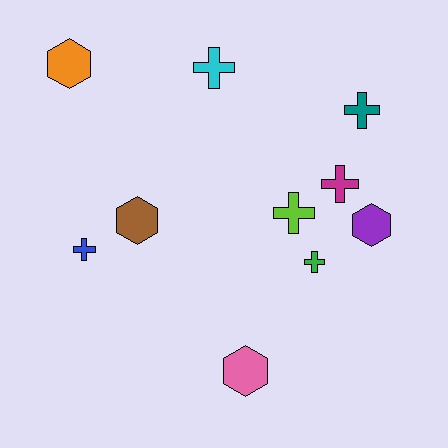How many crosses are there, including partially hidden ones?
There are 6 crosses.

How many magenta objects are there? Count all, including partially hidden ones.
There is 1 magenta object.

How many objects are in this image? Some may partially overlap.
There are 10 objects.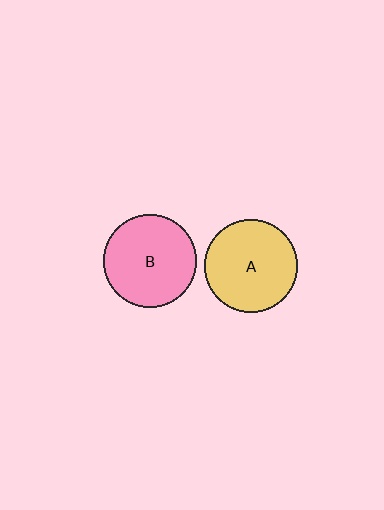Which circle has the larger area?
Circle A (yellow).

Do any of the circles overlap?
No, none of the circles overlap.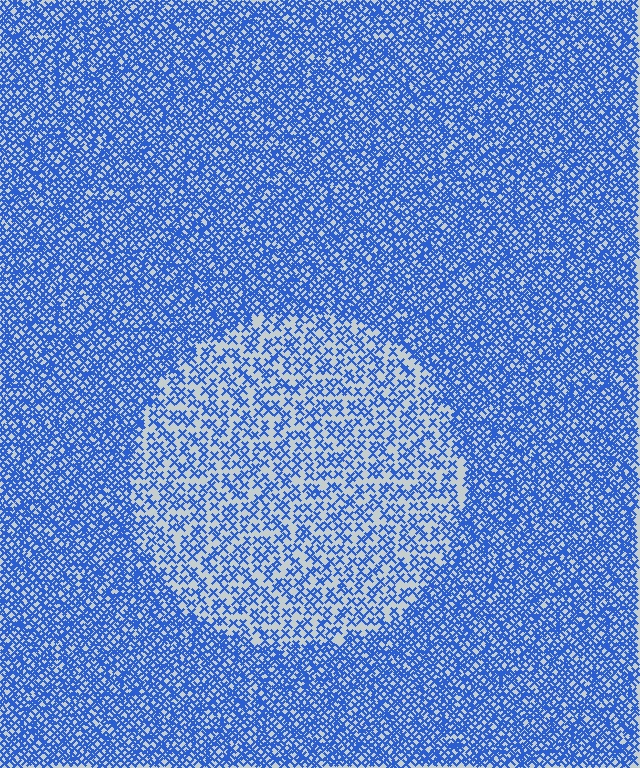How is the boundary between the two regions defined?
The boundary is defined by a change in element density (approximately 2.1x ratio). All elements are the same color, size, and shape.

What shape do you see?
I see a circle.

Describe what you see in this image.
The image contains small blue elements arranged at two different densities. A circle-shaped region is visible where the elements are less densely packed than the surrounding area.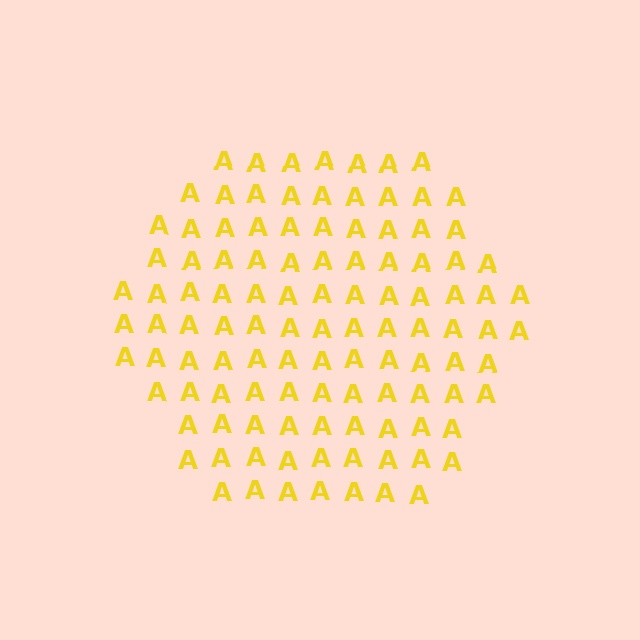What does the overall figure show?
The overall figure shows a hexagon.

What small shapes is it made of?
It is made of small letter A's.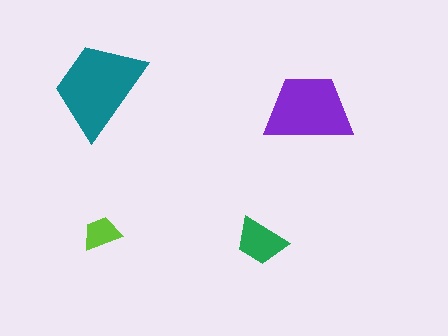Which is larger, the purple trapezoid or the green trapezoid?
The purple one.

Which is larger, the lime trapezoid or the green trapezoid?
The green one.